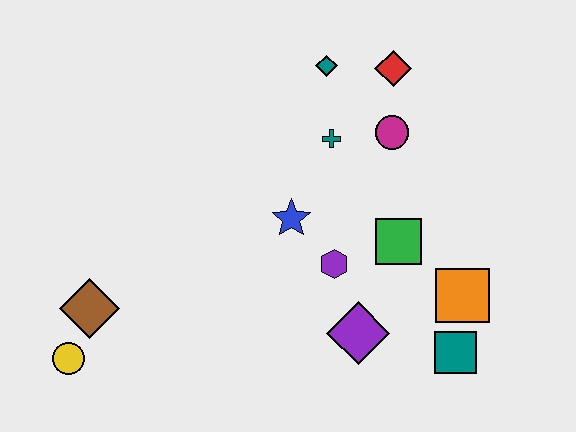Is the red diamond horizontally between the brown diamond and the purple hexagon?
No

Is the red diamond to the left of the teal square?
Yes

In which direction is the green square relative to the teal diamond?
The green square is below the teal diamond.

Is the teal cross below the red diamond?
Yes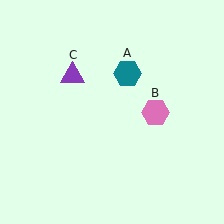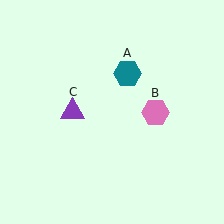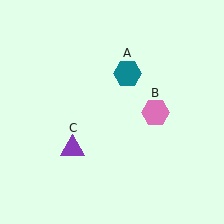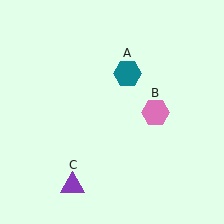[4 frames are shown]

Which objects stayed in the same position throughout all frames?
Teal hexagon (object A) and pink hexagon (object B) remained stationary.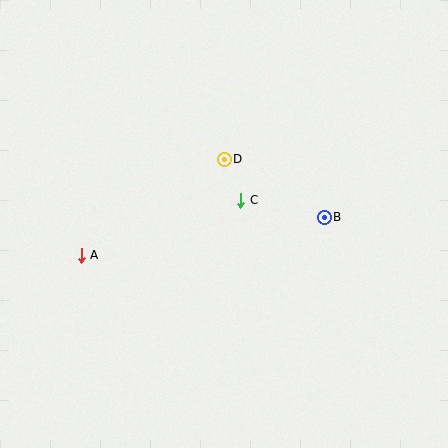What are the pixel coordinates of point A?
Point A is at (81, 255).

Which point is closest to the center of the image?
Point C at (241, 200) is closest to the center.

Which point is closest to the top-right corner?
Point B is closest to the top-right corner.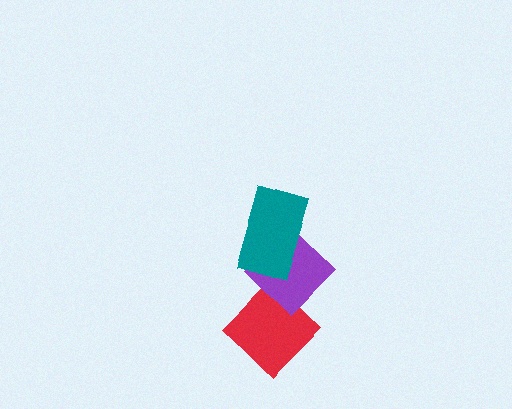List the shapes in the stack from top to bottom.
From top to bottom: the teal rectangle, the purple diamond, the red diamond.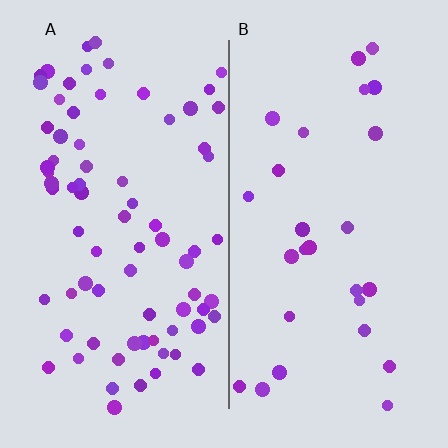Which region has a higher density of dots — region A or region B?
A (the left).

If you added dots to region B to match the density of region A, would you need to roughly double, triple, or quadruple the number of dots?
Approximately triple.